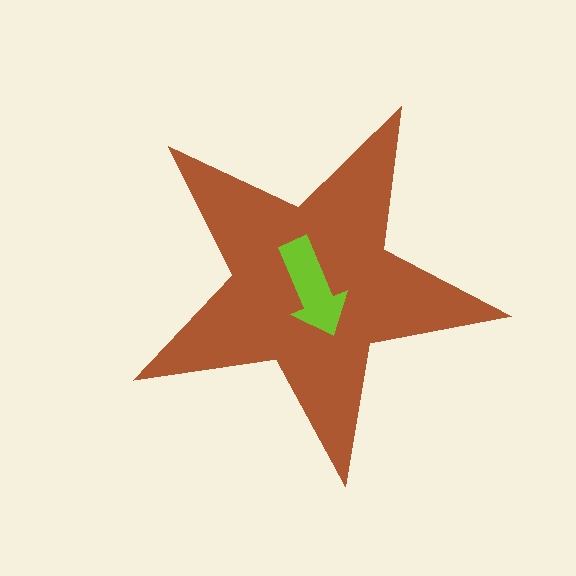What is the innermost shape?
The lime arrow.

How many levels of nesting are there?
2.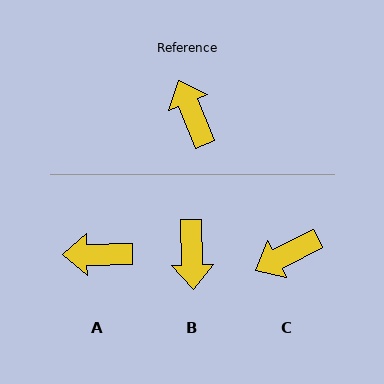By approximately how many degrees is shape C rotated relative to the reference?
Approximately 95 degrees counter-clockwise.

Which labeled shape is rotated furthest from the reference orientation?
B, about 160 degrees away.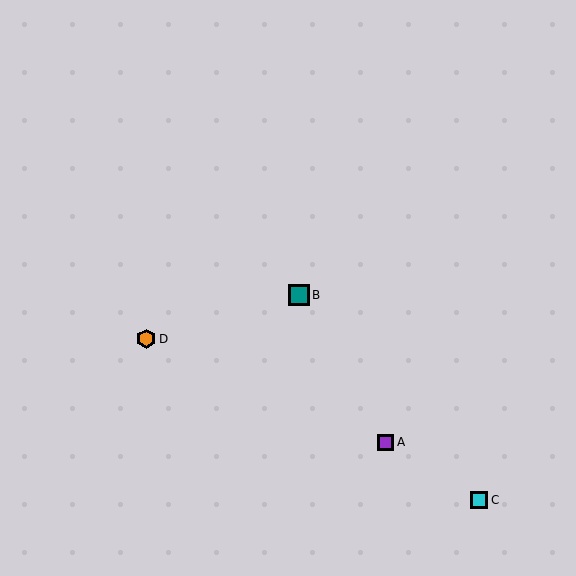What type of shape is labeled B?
Shape B is a teal square.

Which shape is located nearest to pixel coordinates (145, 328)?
The orange hexagon (labeled D) at (146, 339) is nearest to that location.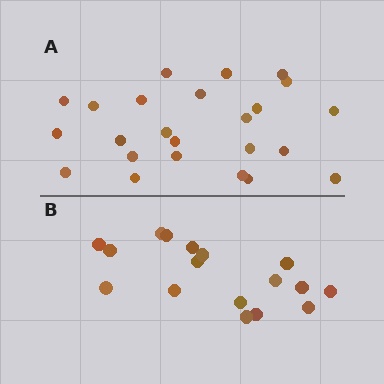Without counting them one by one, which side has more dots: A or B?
Region A (the top region) has more dots.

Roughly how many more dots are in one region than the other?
Region A has roughly 8 or so more dots than region B.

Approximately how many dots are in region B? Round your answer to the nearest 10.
About 20 dots. (The exact count is 17, which rounds to 20.)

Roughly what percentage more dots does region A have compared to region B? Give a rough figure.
About 40% more.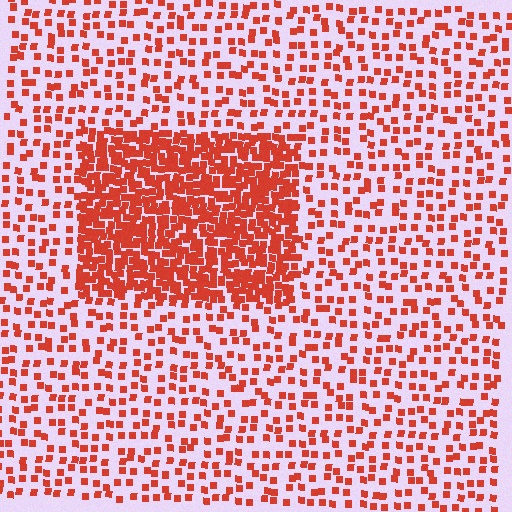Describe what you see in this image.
The image contains small red elements arranged at two different densities. A rectangle-shaped region is visible where the elements are more densely packed than the surrounding area.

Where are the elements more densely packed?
The elements are more densely packed inside the rectangle boundary.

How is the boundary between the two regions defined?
The boundary is defined by a change in element density (approximately 2.9x ratio). All elements are the same color, size, and shape.